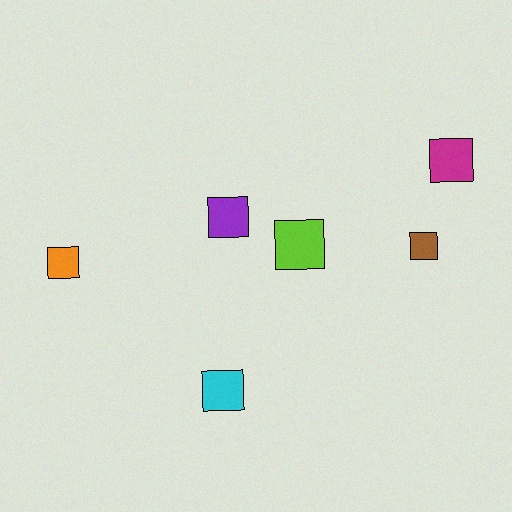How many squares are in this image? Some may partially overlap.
There are 6 squares.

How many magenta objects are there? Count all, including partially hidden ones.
There is 1 magenta object.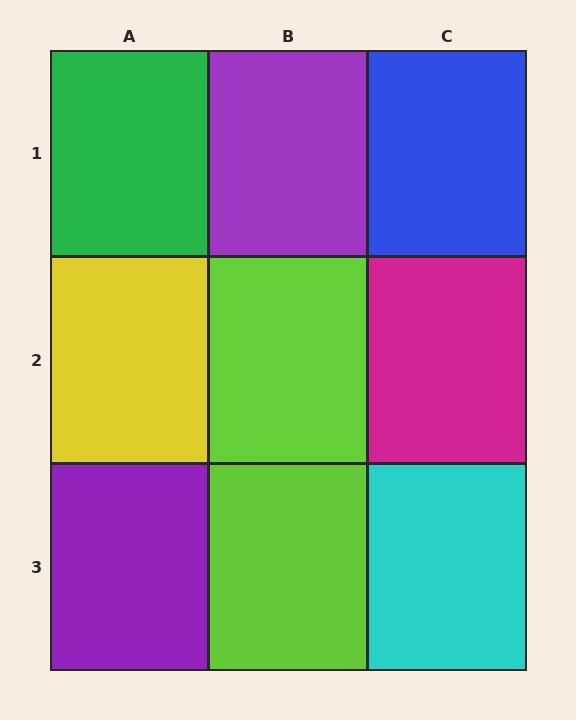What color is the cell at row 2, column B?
Lime.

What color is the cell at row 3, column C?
Cyan.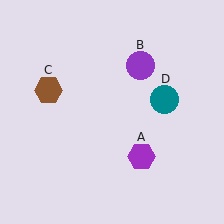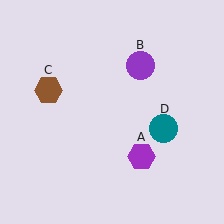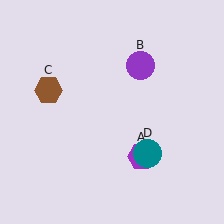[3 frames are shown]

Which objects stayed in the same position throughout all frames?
Purple hexagon (object A) and purple circle (object B) and brown hexagon (object C) remained stationary.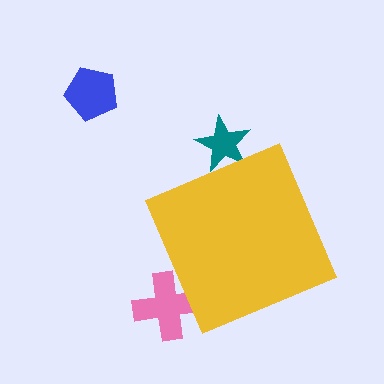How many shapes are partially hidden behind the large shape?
2 shapes are partially hidden.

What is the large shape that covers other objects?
A yellow diamond.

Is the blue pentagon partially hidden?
No, the blue pentagon is fully visible.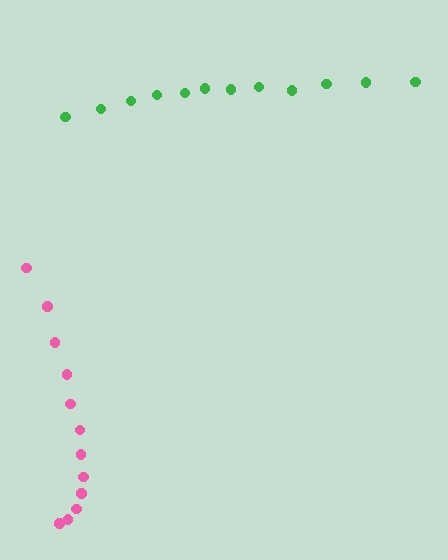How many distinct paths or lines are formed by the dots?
There are 2 distinct paths.